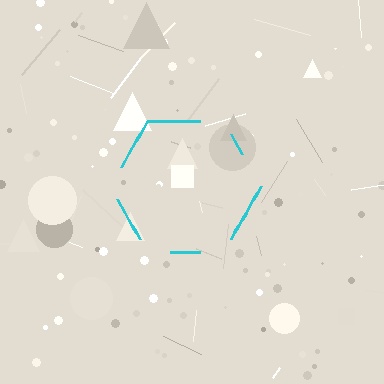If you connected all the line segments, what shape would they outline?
They would outline a hexagon.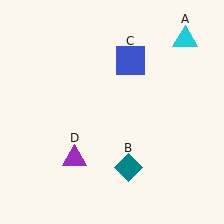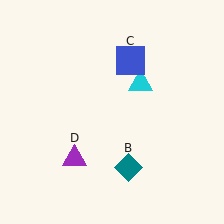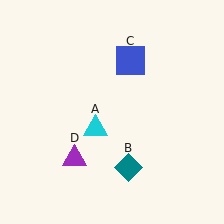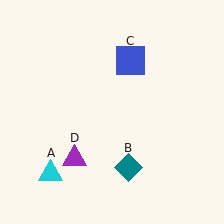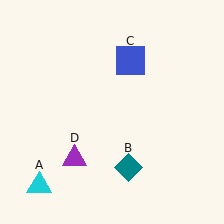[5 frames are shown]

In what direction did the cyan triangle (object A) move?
The cyan triangle (object A) moved down and to the left.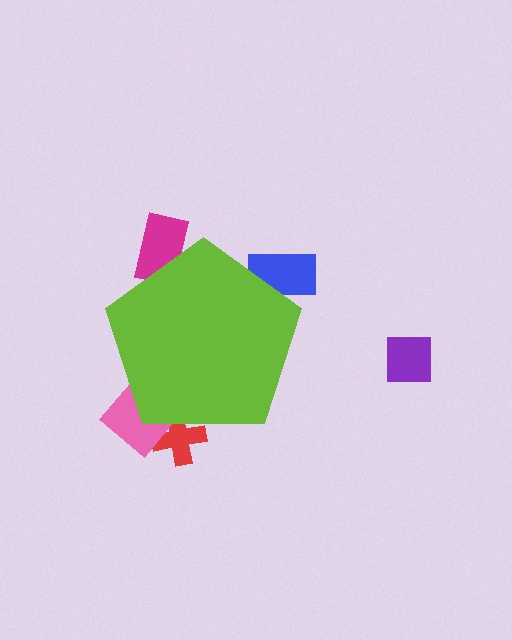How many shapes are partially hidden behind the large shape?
4 shapes are partially hidden.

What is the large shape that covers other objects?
A lime pentagon.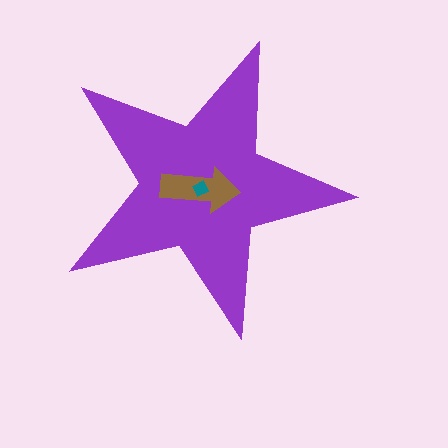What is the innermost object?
The teal diamond.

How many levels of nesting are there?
3.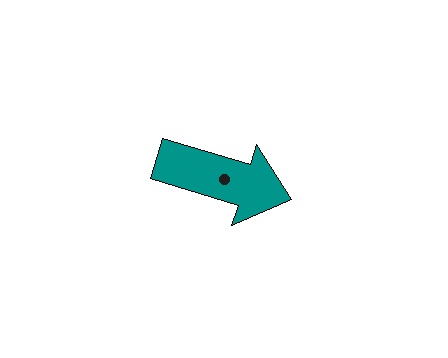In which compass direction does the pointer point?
East.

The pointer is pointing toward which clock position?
Roughly 4 o'clock.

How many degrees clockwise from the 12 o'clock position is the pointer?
Approximately 107 degrees.